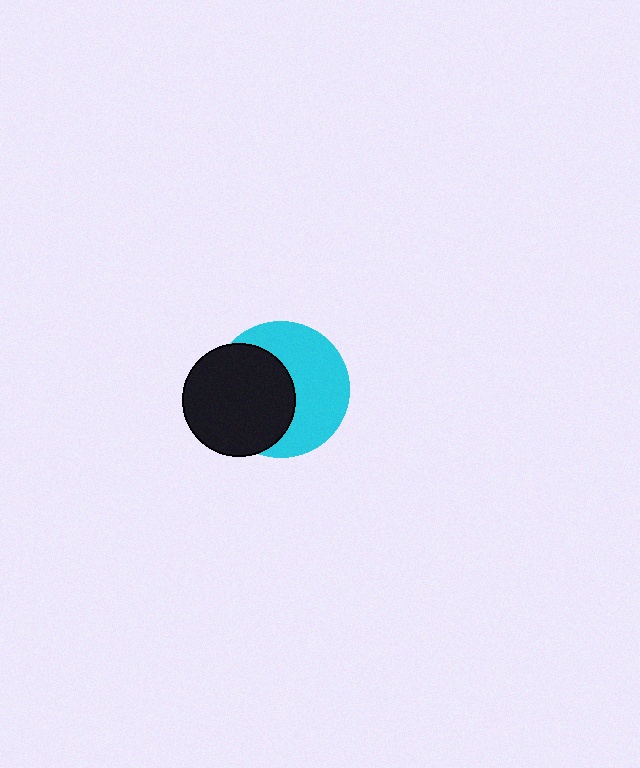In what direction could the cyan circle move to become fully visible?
The cyan circle could move right. That would shift it out from behind the black circle entirely.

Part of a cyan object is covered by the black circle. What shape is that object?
It is a circle.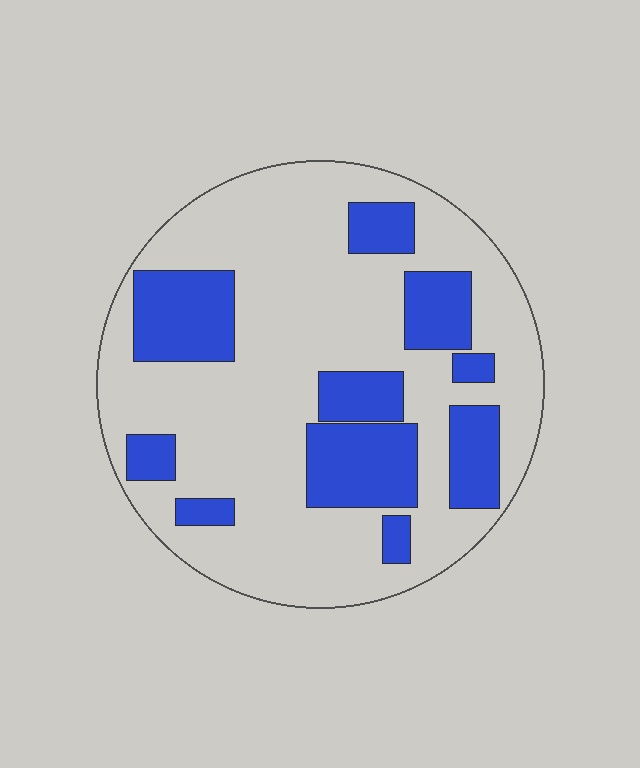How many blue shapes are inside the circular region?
10.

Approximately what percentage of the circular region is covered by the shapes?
Approximately 30%.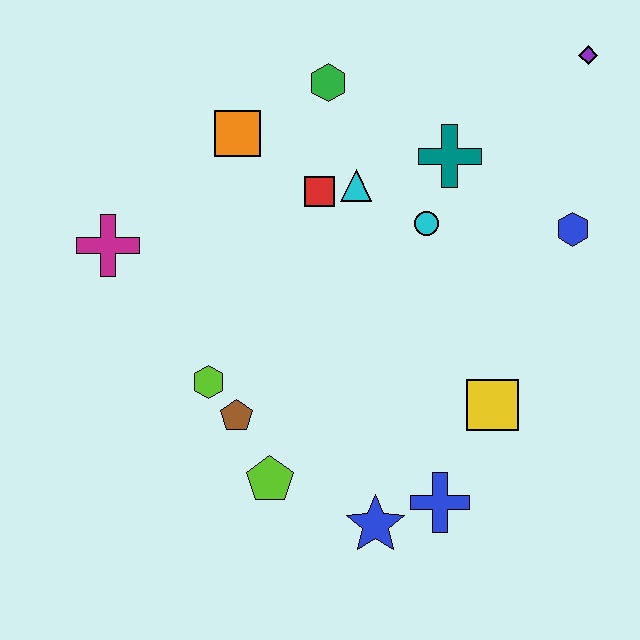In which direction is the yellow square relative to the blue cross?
The yellow square is above the blue cross.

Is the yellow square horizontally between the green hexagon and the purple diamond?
Yes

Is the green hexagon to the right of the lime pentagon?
Yes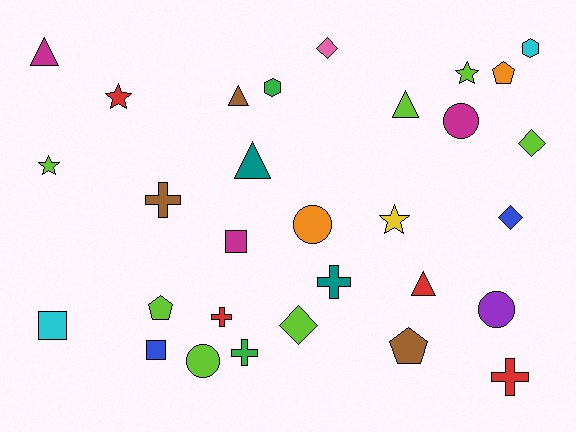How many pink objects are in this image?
There is 1 pink object.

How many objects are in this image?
There are 30 objects.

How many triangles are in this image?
There are 5 triangles.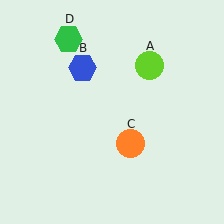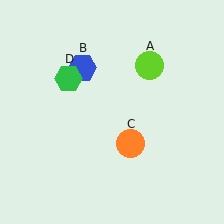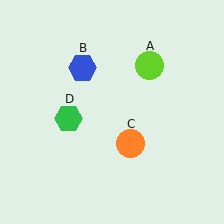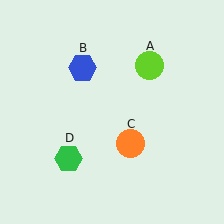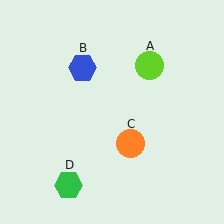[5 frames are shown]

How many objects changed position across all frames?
1 object changed position: green hexagon (object D).